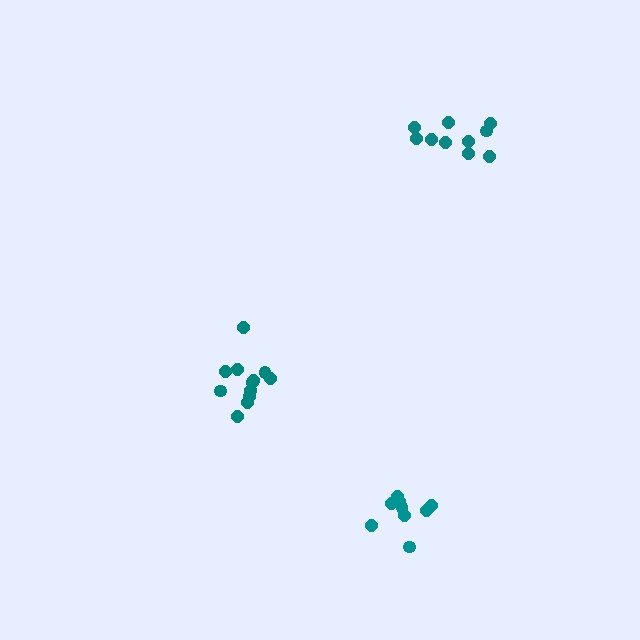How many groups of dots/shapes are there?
There are 3 groups.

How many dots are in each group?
Group 1: 12 dots, Group 2: 10 dots, Group 3: 9 dots (31 total).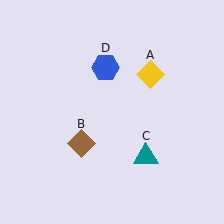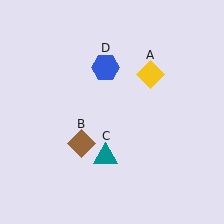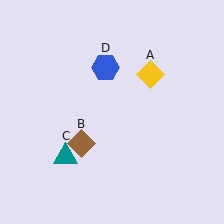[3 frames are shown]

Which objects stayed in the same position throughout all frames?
Yellow diamond (object A) and brown diamond (object B) and blue hexagon (object D) remained stationary.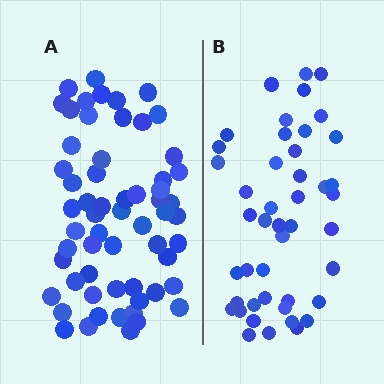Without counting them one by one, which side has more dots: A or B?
Region A (the left region) has more dots.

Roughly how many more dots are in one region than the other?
Region A has approximately 15 more dots than region B.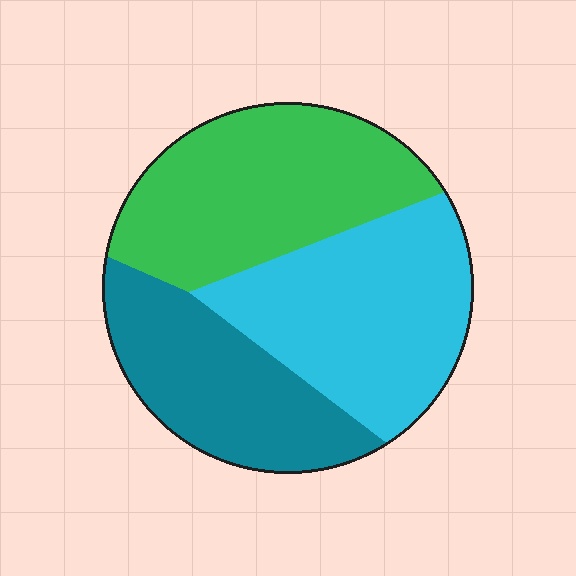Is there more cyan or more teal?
Cyan.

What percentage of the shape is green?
Green covers 36% of the shape.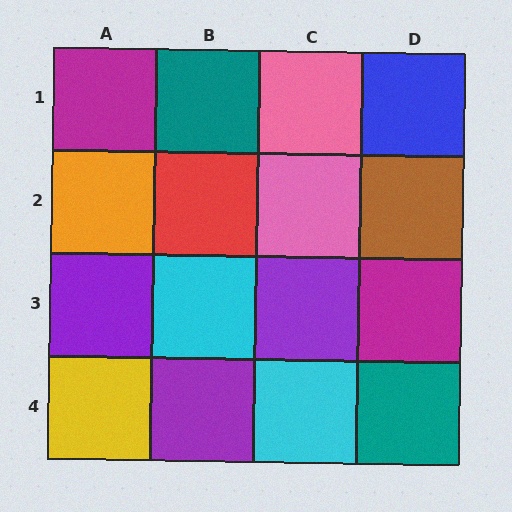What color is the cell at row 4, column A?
Yellow.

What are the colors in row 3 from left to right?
Purple, cyan, purple, magenta.